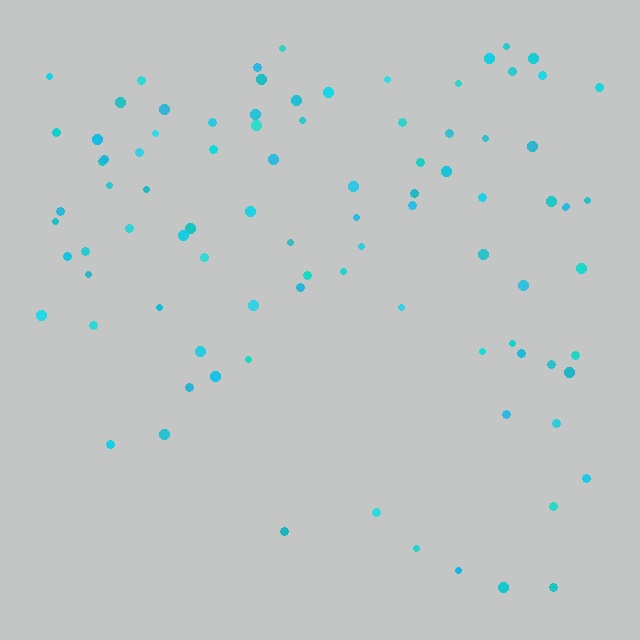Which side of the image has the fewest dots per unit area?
The bottom.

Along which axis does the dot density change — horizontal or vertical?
Vertical.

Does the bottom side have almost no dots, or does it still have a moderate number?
Still a moderate number, just noticeably fewer than the top.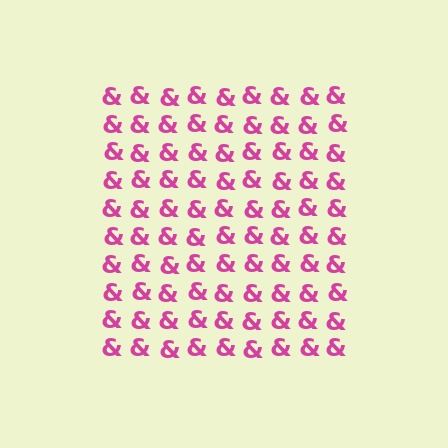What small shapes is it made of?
It is made of small ampersands.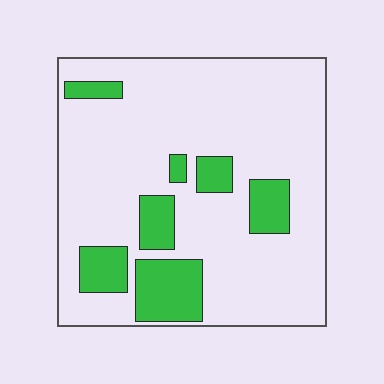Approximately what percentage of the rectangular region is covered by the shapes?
Approximately 20%.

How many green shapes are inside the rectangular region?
7.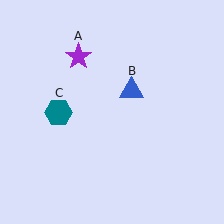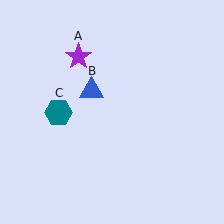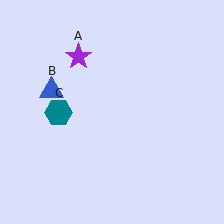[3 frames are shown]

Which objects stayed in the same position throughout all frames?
Purple star (object A) and teal hexagon (object C) remained stationary.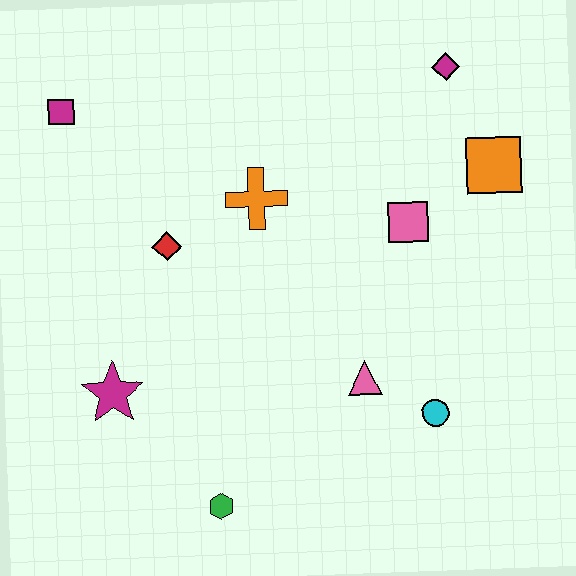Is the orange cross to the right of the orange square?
No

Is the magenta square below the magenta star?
No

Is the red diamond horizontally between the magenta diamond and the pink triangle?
No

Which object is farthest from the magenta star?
The magenta diamond is farthest from the magenta star.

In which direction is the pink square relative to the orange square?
The pink square is to the left of the orange square.